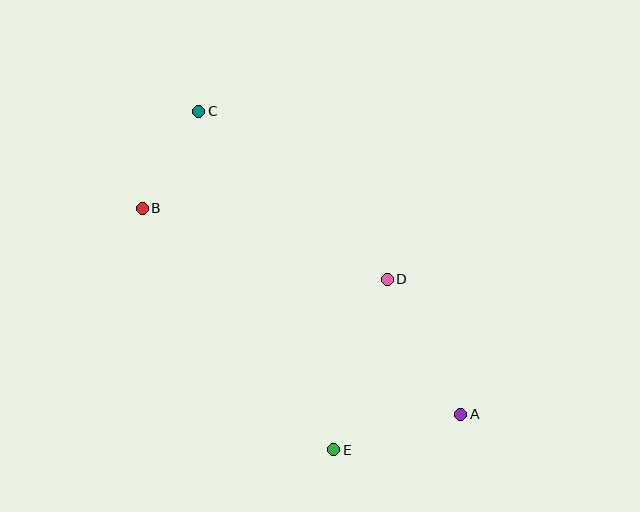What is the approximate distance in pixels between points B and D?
The distance between B and D is approximately 255 pixels.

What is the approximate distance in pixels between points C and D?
The distance between C and D is approximately 252 pixels.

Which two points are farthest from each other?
Points A and C are farthest from each other.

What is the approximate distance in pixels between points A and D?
The distance between A and D is approximately 154 pixels.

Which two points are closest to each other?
Points B and C are closest to each other.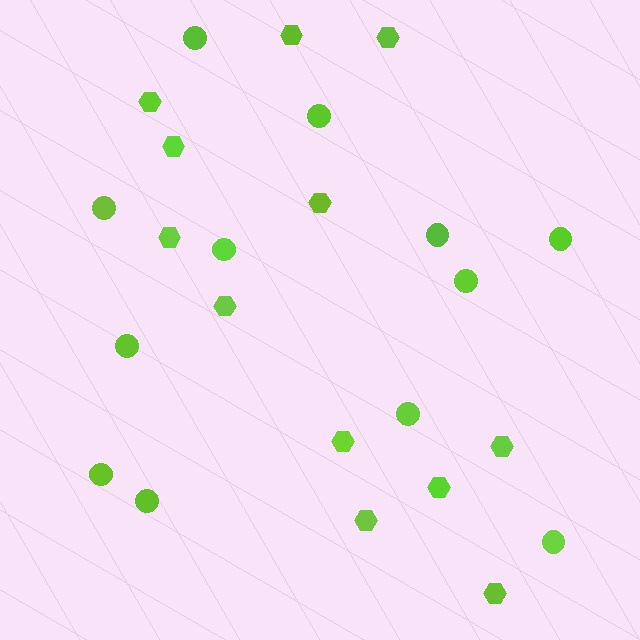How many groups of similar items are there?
There are 2 groups: one group of hexagons (12) and one group of circles (12).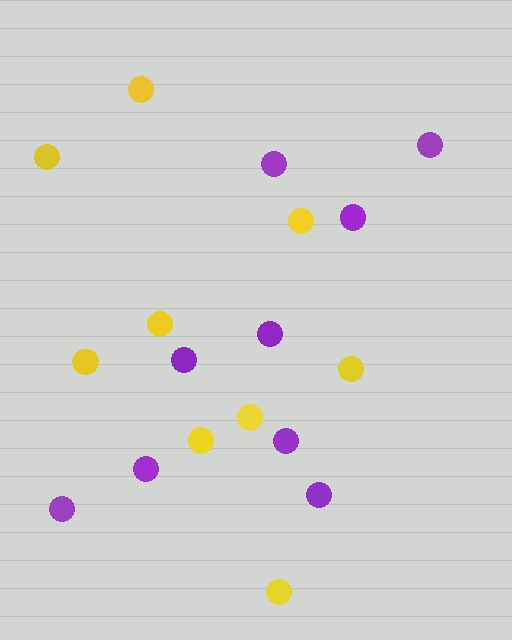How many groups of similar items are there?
There are 2 groups: one group of yellow circles (9) and one group of purple circles (9).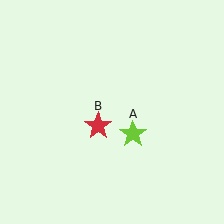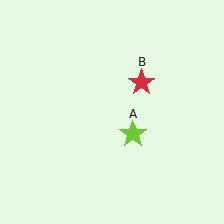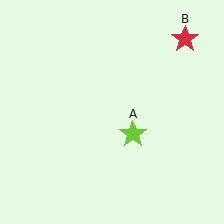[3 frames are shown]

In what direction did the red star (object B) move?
The red star (object B) moved up and to the right.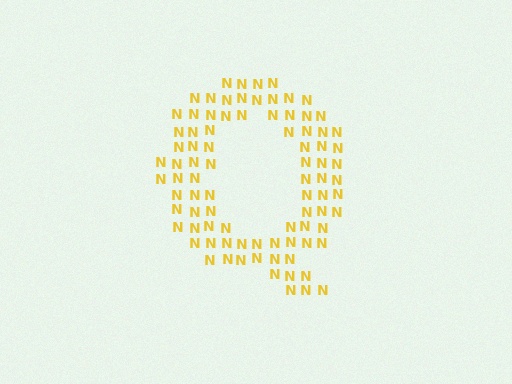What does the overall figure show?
The overall figure shows the letter Q.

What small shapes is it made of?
It is made of small letter N's.